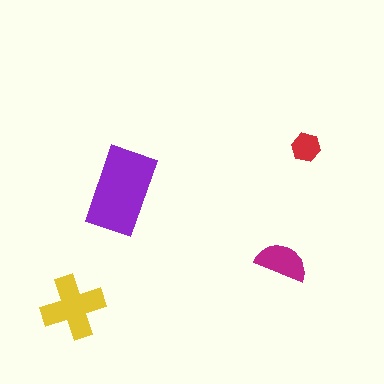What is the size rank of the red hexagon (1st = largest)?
4th.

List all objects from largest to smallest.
The purple rectangle, the yellow cross, the magenta semicircle, the red hexagon.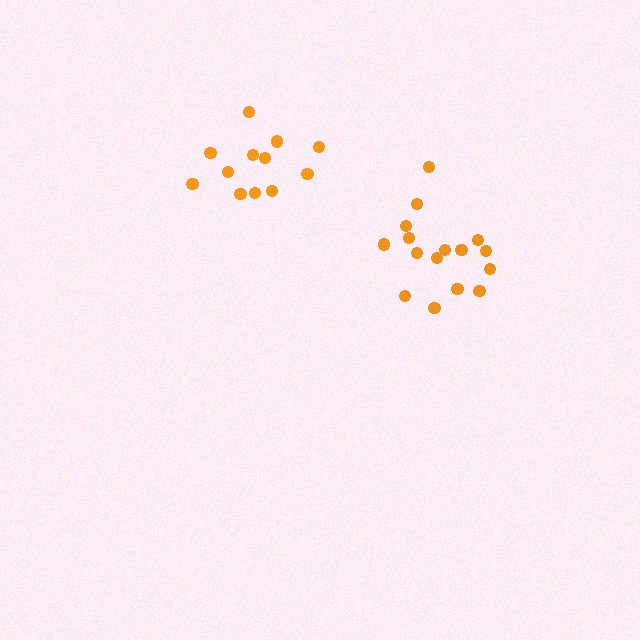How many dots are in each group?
Group 1: 16 dots, Group 2: 12 dots (28 total).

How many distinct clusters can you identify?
There are 2 distinct clusters.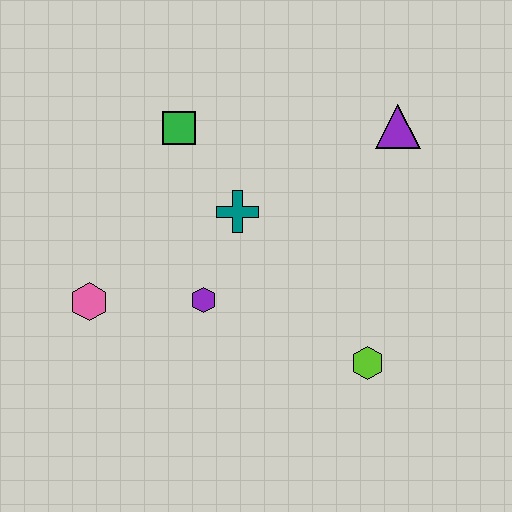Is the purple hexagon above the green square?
No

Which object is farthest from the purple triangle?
The pink hexagon is farthest from the purple triangle.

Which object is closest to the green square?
The teal cross is closest to the green square.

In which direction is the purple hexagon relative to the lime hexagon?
The purple hexagon is to the left of the lime hexagon.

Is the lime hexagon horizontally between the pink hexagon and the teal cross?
No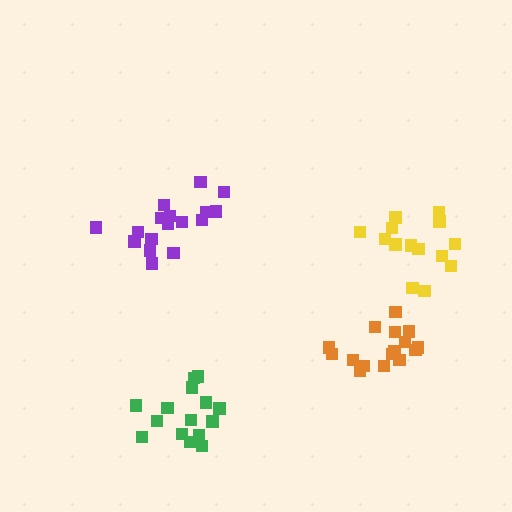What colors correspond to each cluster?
The clusters are colored: purple, yellow, green, orange.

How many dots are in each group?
Group 1: 17 dots, Group 2: 14 dots, Group 3: 15 dots, Group 4: 16 dots (62 total).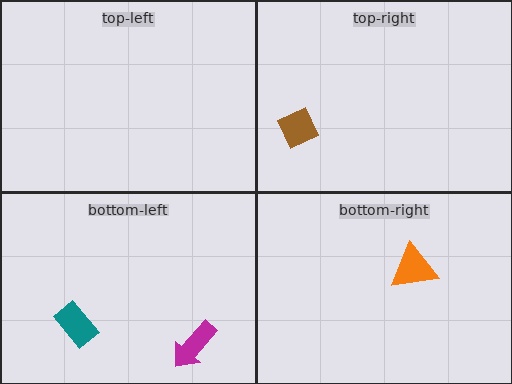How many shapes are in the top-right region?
1.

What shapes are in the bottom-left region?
The magenta arrow, the teal rectangle.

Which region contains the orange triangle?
The bottom-right region.